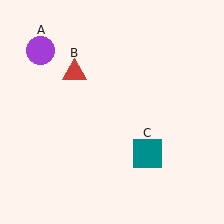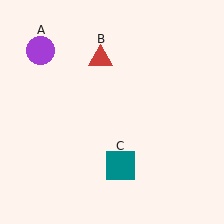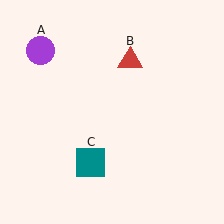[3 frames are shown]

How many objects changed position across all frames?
2 objects changed position: red triangle (object B), teal square (object C).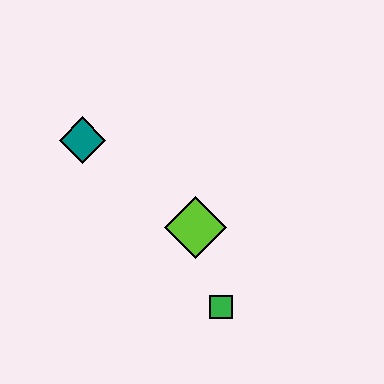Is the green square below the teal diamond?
Yes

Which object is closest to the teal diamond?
The lime diamond is closest to the teal diamond.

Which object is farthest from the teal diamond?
The green square is farthest from the teal diamond.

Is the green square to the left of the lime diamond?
No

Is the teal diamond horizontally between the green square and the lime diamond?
No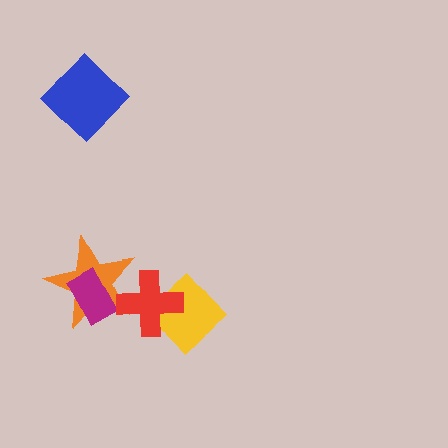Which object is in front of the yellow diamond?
The red cross is in front of the yellow diamond.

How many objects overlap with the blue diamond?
0 objects overlap with the blue diamond.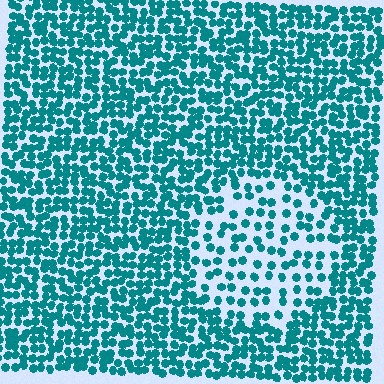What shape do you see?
I see a circle.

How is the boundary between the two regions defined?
The boundary is defined by a change in element density (approximately 2.1x ratio). All elements are the same color, size, and shape.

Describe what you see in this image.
The image contains small teal elements arranged at two different densities. A circle-shaped region is visible where the elements are less densely packed than the surrounding area.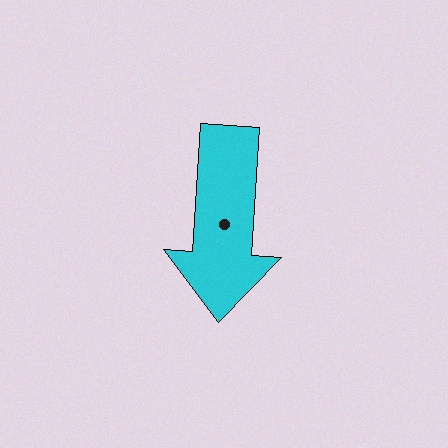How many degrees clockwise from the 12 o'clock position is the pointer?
Approximately 183 degrees.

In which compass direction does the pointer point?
South.